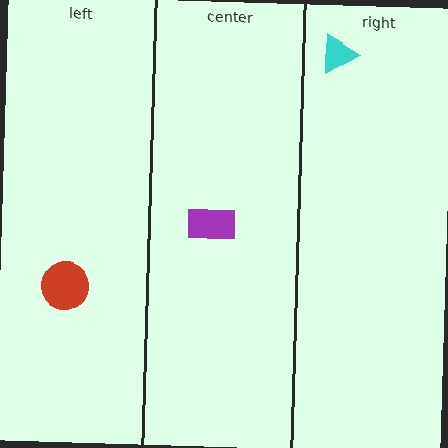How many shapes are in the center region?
1.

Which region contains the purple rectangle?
The center region.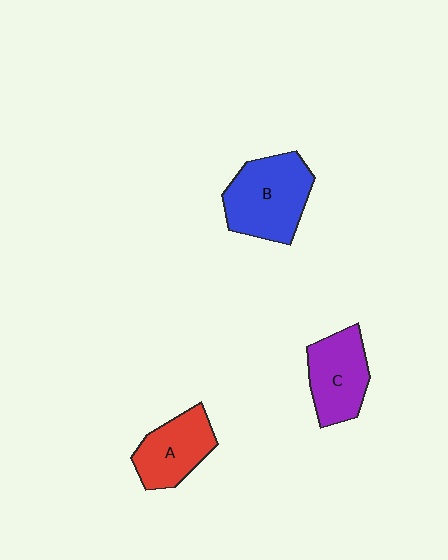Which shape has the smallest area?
Shape A (red).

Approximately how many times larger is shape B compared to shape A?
Approximately 1.4 times.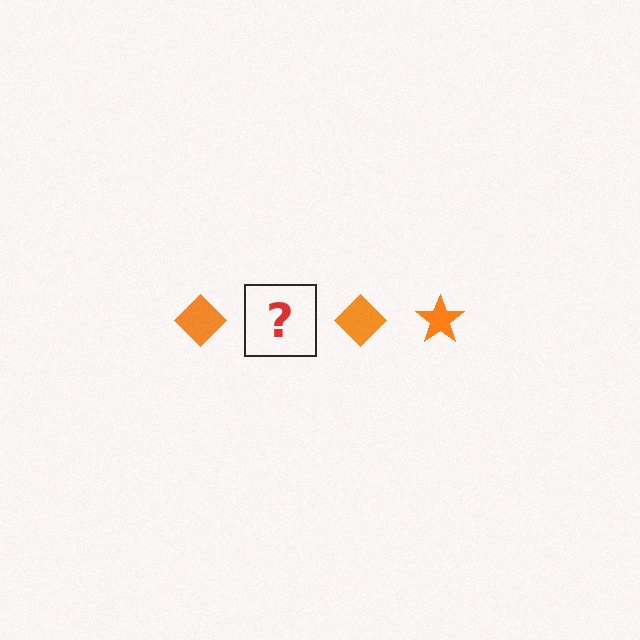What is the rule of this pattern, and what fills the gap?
The rule is that the pattern cycles through diamond, star shapes in orange. The gap should be filled with an orange star.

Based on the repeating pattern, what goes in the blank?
The blank should be an orange star.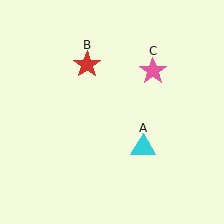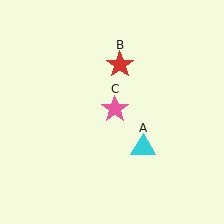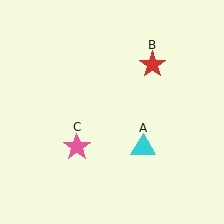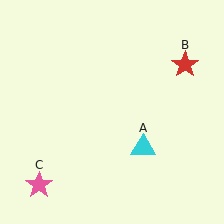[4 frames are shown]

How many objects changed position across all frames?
2 objects changed position: red star (object B), pink star (object C).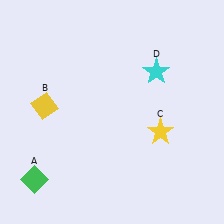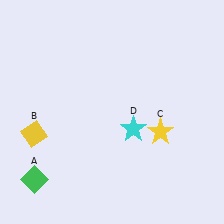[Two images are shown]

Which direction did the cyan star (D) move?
The cyan star (D) moved down.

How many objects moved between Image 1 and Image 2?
2 objects moved between the two images.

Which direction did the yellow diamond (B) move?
The yellow diamond (B) moved down.